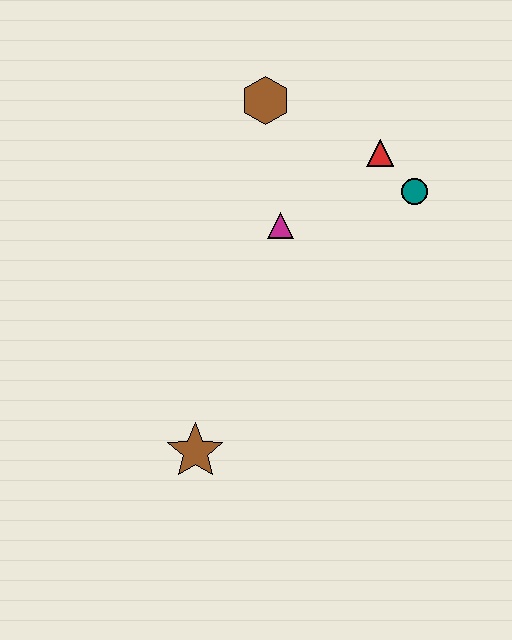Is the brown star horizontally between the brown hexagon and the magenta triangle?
No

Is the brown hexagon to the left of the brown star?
No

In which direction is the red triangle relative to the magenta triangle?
The red triangle is to the right of the magenta triangle.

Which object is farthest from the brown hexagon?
The brown star is farthest from the brown hexagon.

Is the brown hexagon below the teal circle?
No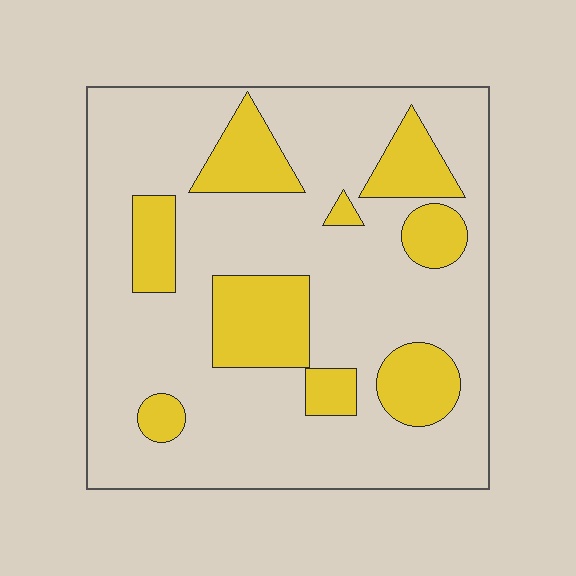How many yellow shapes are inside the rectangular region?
9.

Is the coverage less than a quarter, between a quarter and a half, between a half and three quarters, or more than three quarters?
Less than a quarter.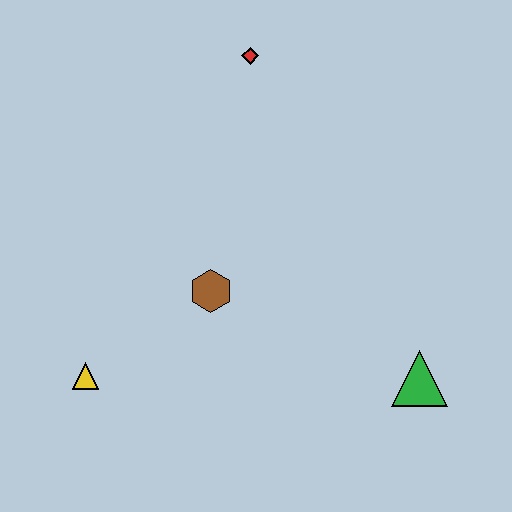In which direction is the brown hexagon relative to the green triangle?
The brown hexagon is to the left of the green triangle.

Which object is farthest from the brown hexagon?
The red diamond is farthest from the brown hexagon.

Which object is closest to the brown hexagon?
The yellow triangle is closest to the brown hexagon.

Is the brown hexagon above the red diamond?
No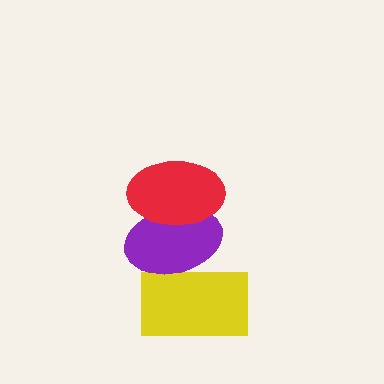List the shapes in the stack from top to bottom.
From top to bottom: the red ellipse, the purple ellipse, the yellow rectangle.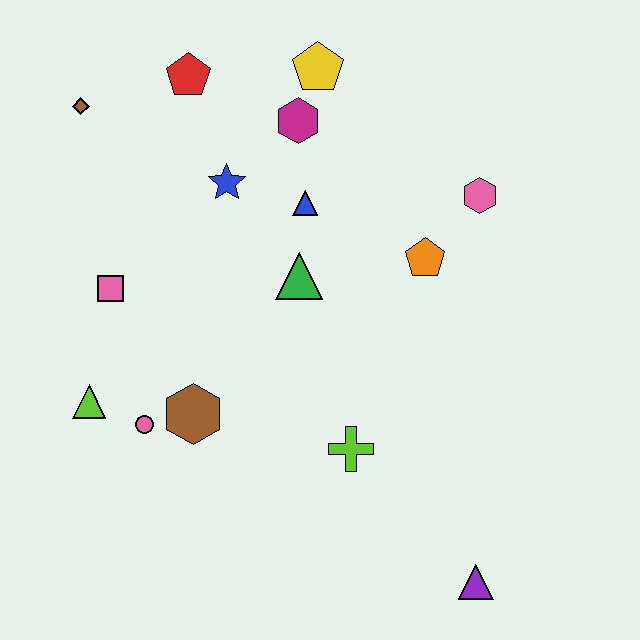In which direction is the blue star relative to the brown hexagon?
The blue star is above the brown hexagon.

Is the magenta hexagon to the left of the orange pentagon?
Yes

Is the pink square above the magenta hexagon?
No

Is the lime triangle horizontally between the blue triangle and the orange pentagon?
No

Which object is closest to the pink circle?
The brown hexagon is closest to the pink circle.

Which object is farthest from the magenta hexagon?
The purple triangle is farthest from the magenta hexagon.